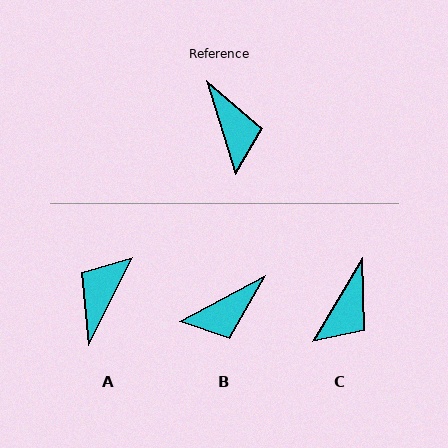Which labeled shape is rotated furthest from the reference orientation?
A, about 136 degrees away.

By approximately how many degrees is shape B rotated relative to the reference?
Approximately 79 degrees clockwise.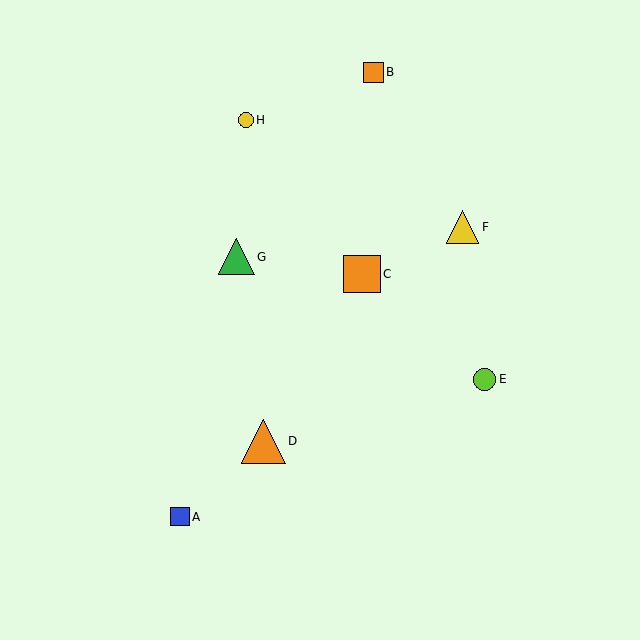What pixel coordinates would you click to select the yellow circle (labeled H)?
Click at (246, 120) to select the yellow circle H.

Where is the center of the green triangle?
The center of the green triangle is at (236, 257).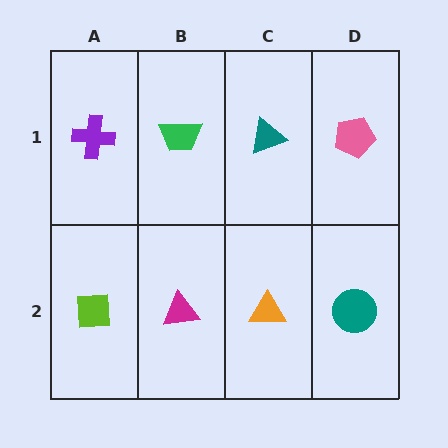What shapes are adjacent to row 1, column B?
A magenta triangle (row 2, column B), a purple cross (row 1, column A), a teal triangle (row 1, column C).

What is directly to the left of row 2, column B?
A lime square.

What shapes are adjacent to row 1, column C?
An orange triangle (row 2, column C), a green trapezoid (row 1, column B), a pink pentagon (row 1, column D).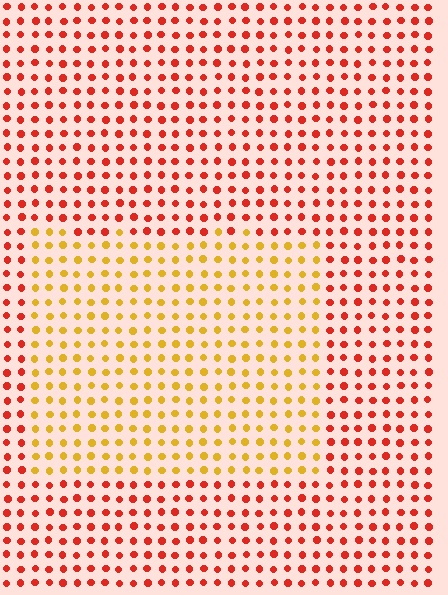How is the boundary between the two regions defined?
The boundary is defined purely by a slight shift in hue (about 44 degrees). Spacing, size, and orientation are identical on both sides.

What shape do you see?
I see a rectangle.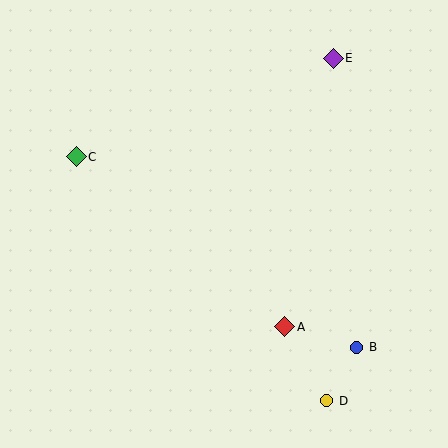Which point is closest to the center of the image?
Point A at (285, 327) is closest to the center.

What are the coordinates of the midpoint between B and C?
The midpoint between B and C is at (216, 252).